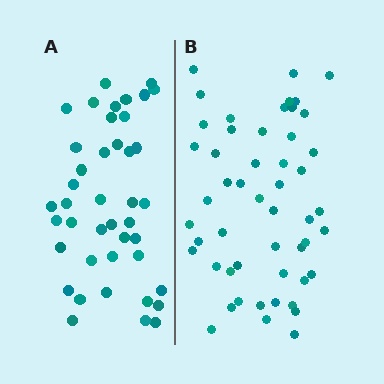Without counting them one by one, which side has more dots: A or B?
Region B (the right region) has more dots.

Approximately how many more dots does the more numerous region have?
Region B has roughly 8 or so more dots than region A.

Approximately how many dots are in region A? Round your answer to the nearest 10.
About 40 dots. (The exact count is 42, which rounds to 40.)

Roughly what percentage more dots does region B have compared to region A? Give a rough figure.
About 20% more.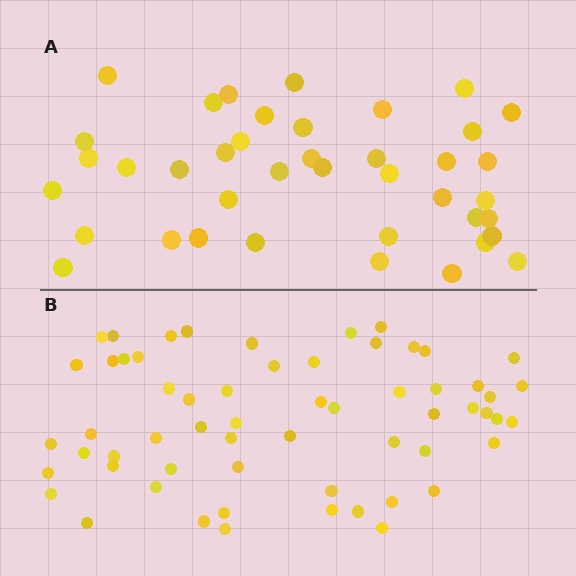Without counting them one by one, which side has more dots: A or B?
Region B (the bottom region) has more dots.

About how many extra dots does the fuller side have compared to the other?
Region B has approximately 20 more dots than region A.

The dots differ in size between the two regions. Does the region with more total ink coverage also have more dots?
No. Region A has more total ink coverage because its dots are larger, but region B actually contains more individual dots. Total area can be misleading — the number of items is what matters here.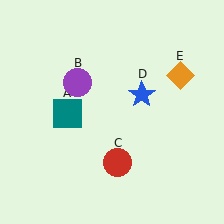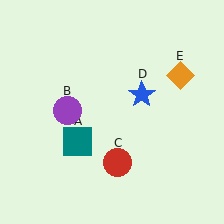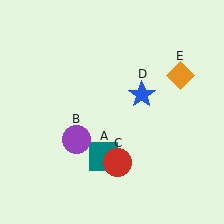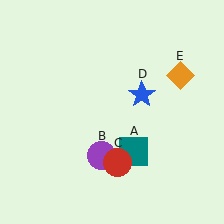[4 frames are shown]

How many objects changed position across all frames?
2 objects changed position: teal square (object A), purple circle (object B).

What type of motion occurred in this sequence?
The teal square (object A), purple circle (object B) rotated counterclockwise around the center of the scene.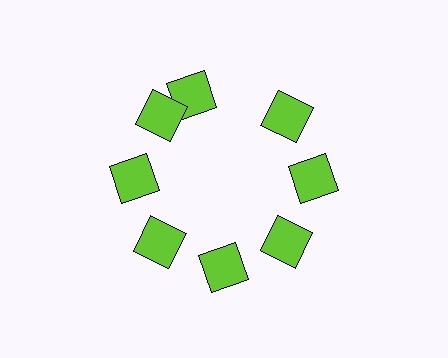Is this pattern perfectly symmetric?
No. The 8 lime squares are arranged in a ring, but one element near the 12 o'clock position is rotated out of alignment along the ring, breaking the 8-fold rotational symmetry.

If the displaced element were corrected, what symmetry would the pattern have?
It would have 8-fold rotational symmetry — the pattern would map onto itself every 45 degrees.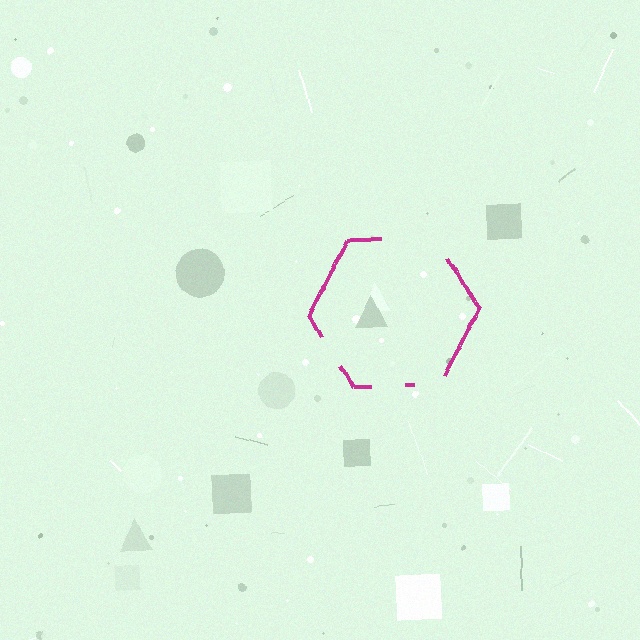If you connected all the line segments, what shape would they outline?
They would outline a hexagon.